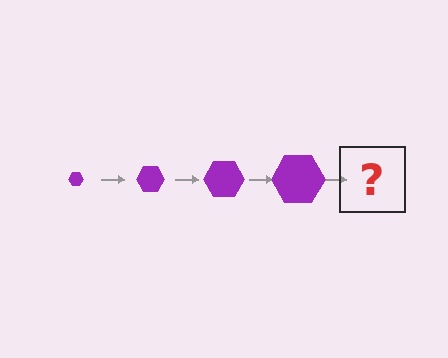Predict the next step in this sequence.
The next step is a purple hexagon, larger than the previous one.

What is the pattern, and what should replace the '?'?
The pattern is that the hexagon gets progressively larger each step. The '?' should be a purple hexagon, larger than the previous one.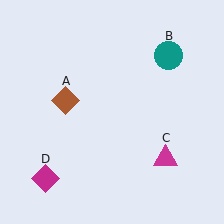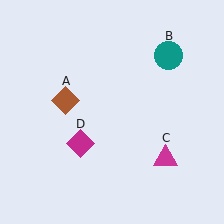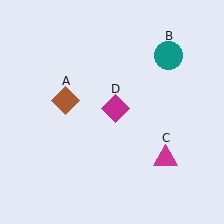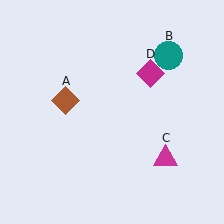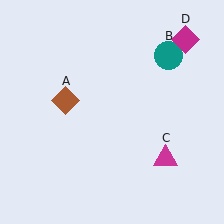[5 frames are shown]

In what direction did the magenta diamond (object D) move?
The magenta diamond (object D) moved up and to the right.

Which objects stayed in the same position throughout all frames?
Brown diamond (object A) and teal circle (object B) and magenta triangle (object C) remained stationary.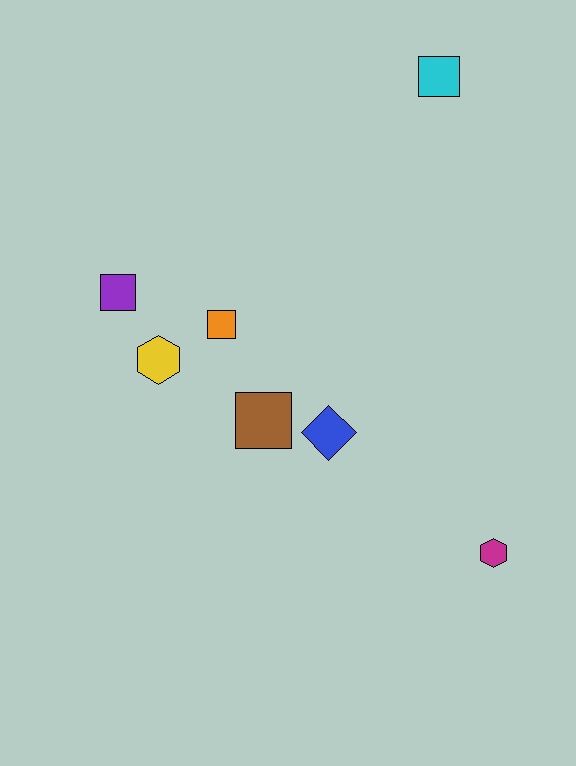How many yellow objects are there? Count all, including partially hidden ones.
There is 1 yellow object.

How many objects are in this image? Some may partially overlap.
There are 7 objects.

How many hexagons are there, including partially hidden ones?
There are 2 hexagons.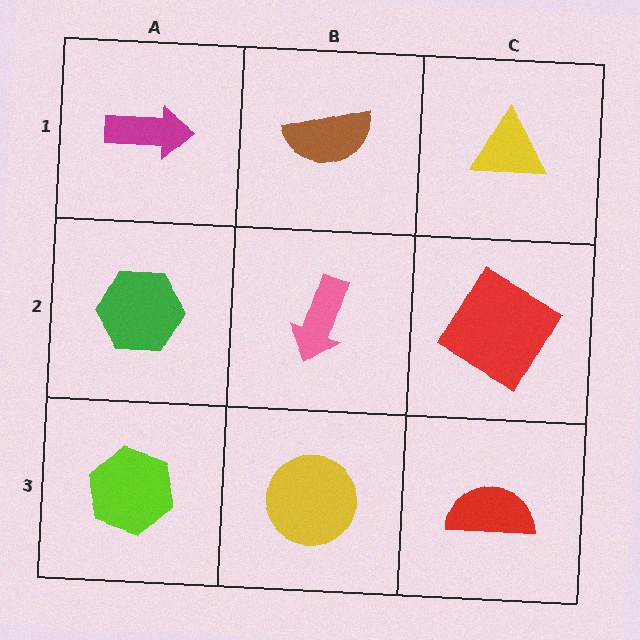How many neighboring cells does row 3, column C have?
2.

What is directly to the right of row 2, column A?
A pink arrow.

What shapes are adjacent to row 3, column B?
A pink arrow (row 2, column B), a lime hexagon (row 3, column A), a red semicircle (row 3, column C).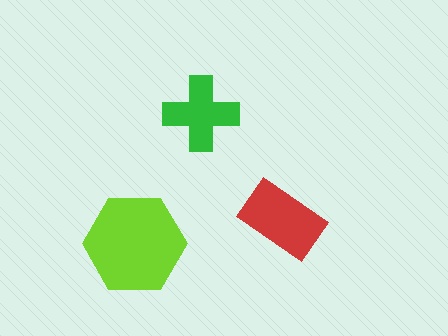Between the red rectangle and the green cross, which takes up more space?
The red rectangle.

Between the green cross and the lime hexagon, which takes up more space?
The lime hexagon.